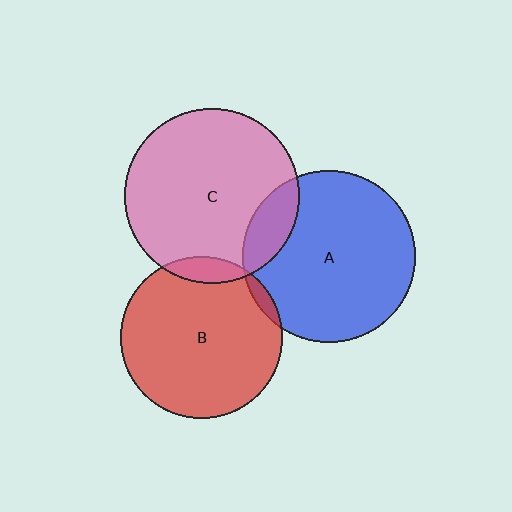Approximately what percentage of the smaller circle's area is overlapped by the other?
Approximately 5%.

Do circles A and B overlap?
Yes.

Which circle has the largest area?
Circle C (pink).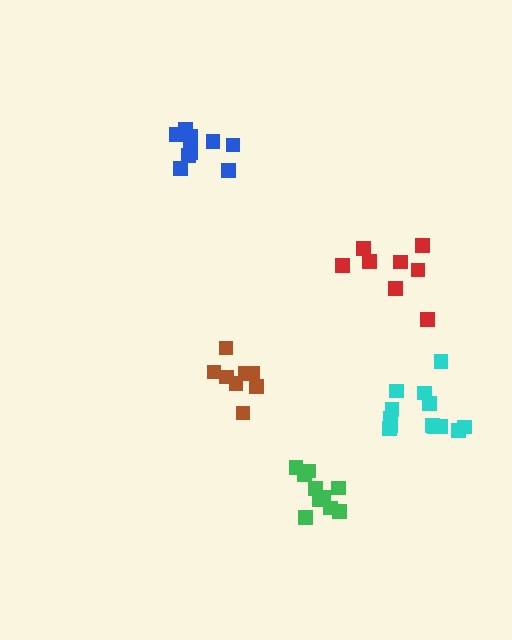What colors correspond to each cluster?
The clusters are colored: blue, red, brown, green, cyan.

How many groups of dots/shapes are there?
There are 5 groups.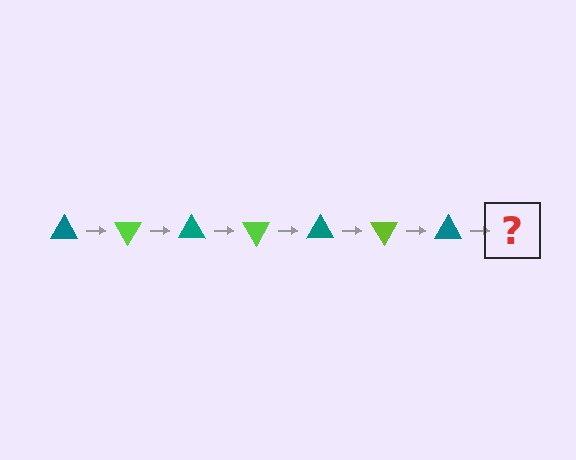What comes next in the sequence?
The next element should be a lime triangle, rotated 420 degrees from the start.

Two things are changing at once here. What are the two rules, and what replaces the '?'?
The two rules are that it rotates 60 degrees each step and the color cycles through teal and lime. The '?' should be a lime triangle, rotated 420 degrees from the start.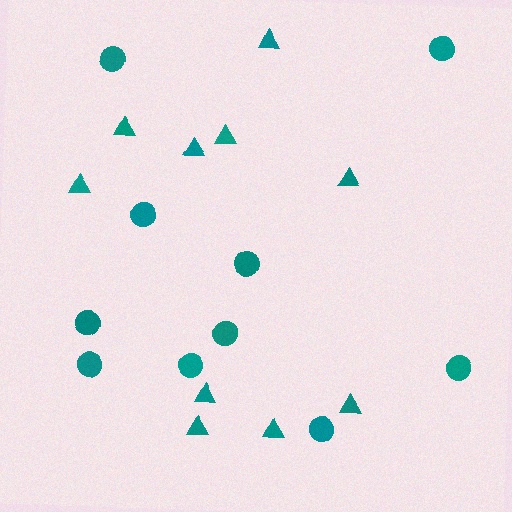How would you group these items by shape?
There are 2 groups: one group of triangles (10) and one group of circles (10).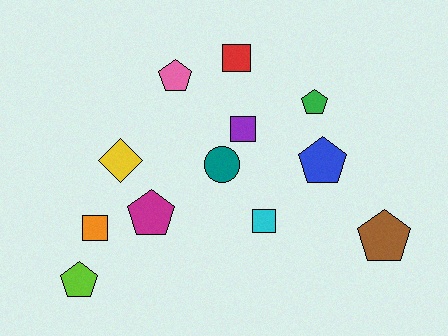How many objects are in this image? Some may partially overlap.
There are 12 objects.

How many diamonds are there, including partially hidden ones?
There is 1 diamond.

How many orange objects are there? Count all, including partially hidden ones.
There is 1 orange object.